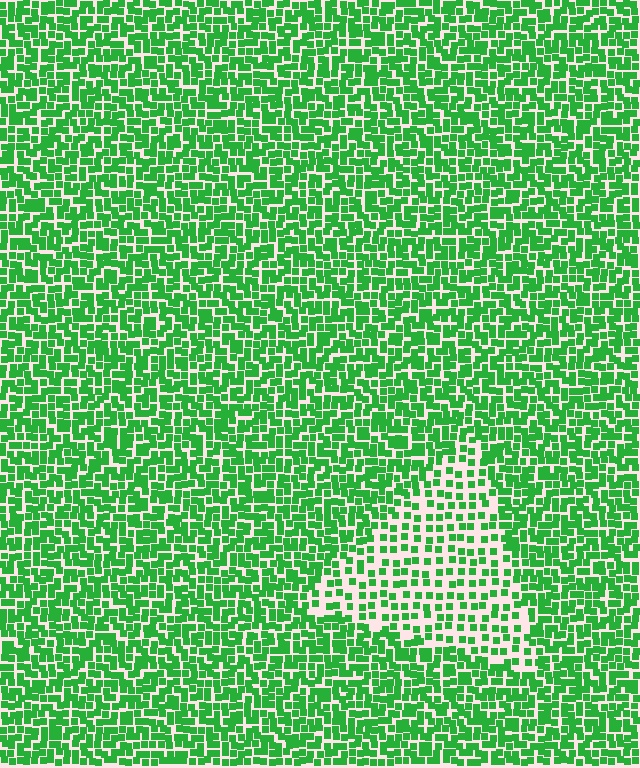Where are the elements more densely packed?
The elements are more densely packed outside the triangle boundary.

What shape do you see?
I see a triangle.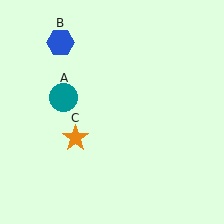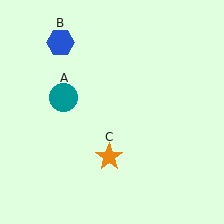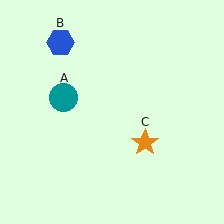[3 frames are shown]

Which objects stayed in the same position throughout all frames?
Teal circle (object A) and blue hexagon (object B) remained stationary.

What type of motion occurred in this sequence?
The orange star (object C) rotated counterclockwise around the center of the scene.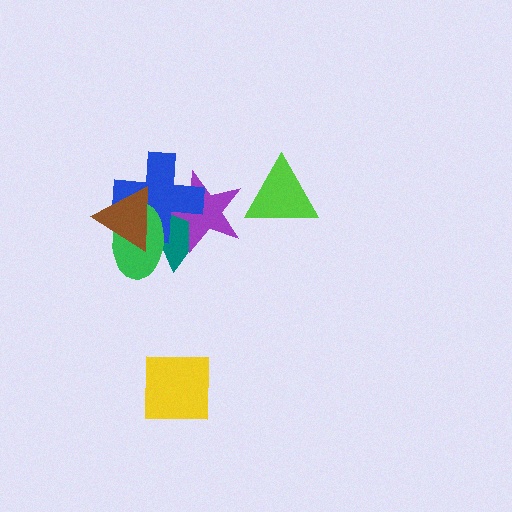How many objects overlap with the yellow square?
0 objects overlap with the yellow square.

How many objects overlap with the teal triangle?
4 objects overlap with the teal triangle.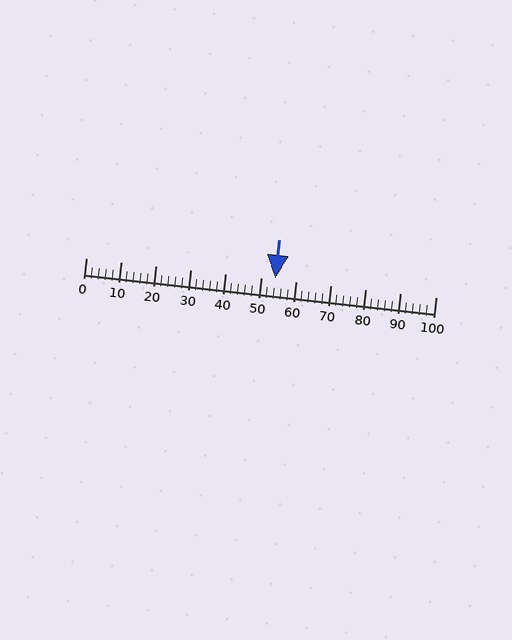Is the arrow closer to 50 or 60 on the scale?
The arrow is closer to 50.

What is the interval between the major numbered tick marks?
The major tick marks are spaced 10 units apart.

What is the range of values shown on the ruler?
The ruler shows values from 0 to 100.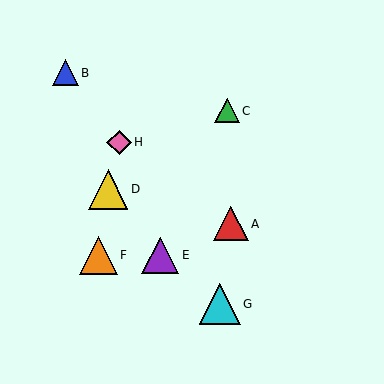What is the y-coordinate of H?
Object H is at y≈142.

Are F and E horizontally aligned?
Yes, both are at y≈255.